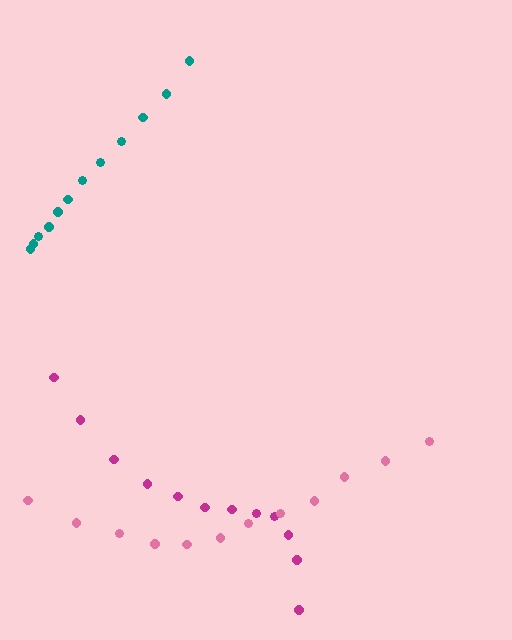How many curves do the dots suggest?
There are 3 distinct paths.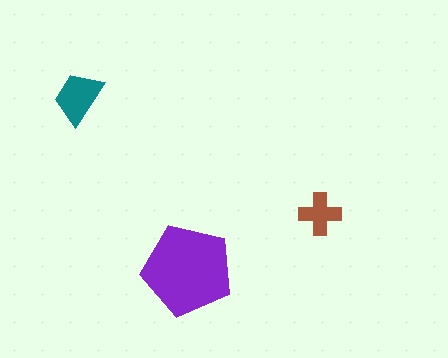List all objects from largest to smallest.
The purple pentagon, the teal trapezoid, the brown cross.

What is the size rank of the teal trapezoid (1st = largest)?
2nd.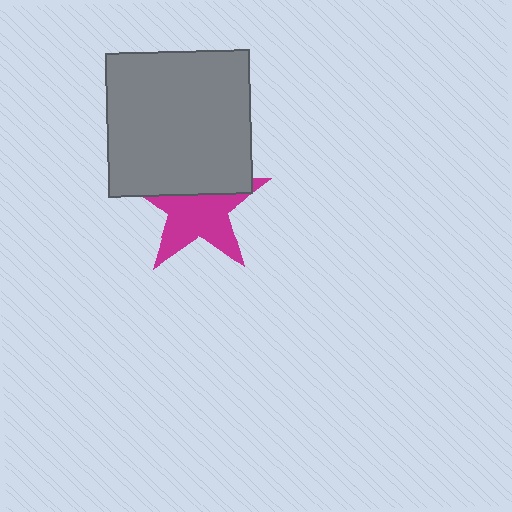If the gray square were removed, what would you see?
You would see the complete magenta star.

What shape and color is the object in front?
The object in front is a gray square.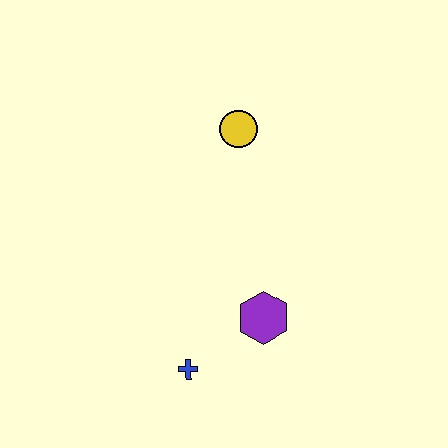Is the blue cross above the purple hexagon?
No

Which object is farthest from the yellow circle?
The blue cross is farthest from the yellow circle.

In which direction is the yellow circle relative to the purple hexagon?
The yellow circle is above the purple hexagon.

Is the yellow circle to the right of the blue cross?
Yes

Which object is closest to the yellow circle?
The purple hexagon is closest to the yellow circle.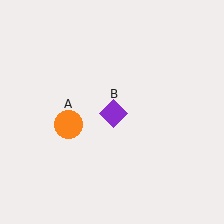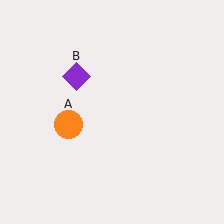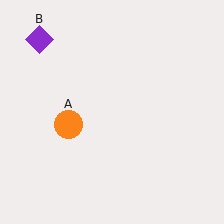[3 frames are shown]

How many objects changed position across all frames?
1 object changed position: purple diamond (object B).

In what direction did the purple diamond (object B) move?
The purple diamond (object B) moved up and to the left.